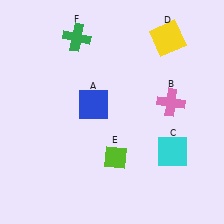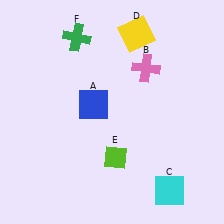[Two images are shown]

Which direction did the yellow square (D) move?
The yellow square (D) moved left.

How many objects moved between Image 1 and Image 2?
3 objects moved between the two images.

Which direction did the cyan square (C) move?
The cyan square (C) moved down.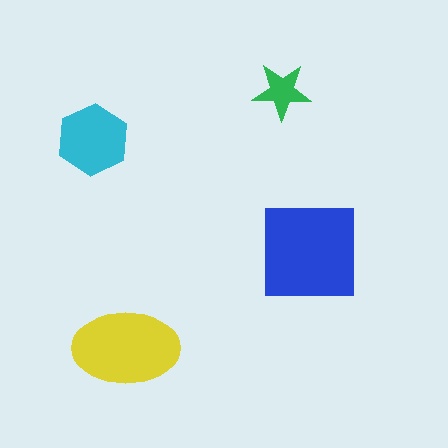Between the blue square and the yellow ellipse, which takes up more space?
The blue square.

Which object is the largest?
The blue square.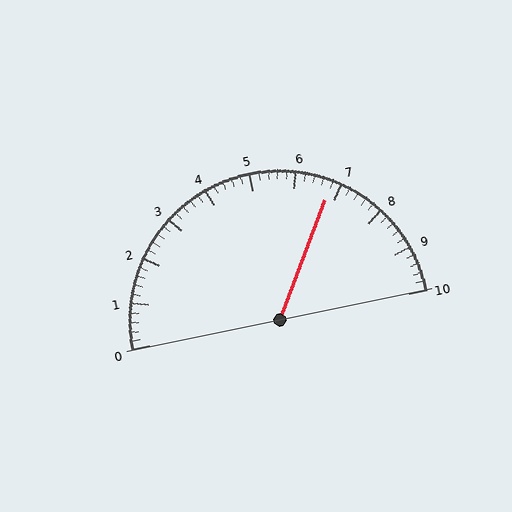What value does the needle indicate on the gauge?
The needle indicates approximately 6.8.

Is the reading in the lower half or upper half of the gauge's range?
The reading is in the upper half of the range (0 to 10).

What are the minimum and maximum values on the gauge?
The gauge ranges from 0 to 10.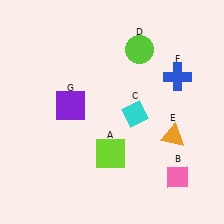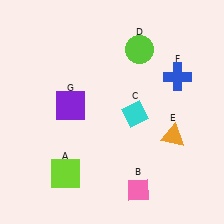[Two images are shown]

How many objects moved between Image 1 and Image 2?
2 objects moved between the two images.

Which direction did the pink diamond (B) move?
The pink diamond (B) moved left.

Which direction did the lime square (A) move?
The lime square (A) moved left.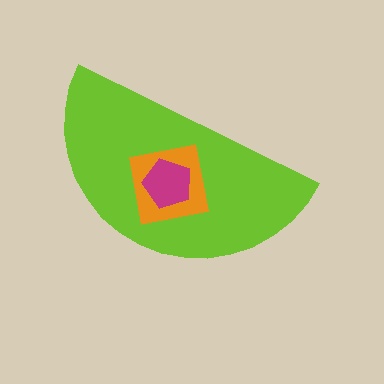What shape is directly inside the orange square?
The magenta pentagon.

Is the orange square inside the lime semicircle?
Yes.